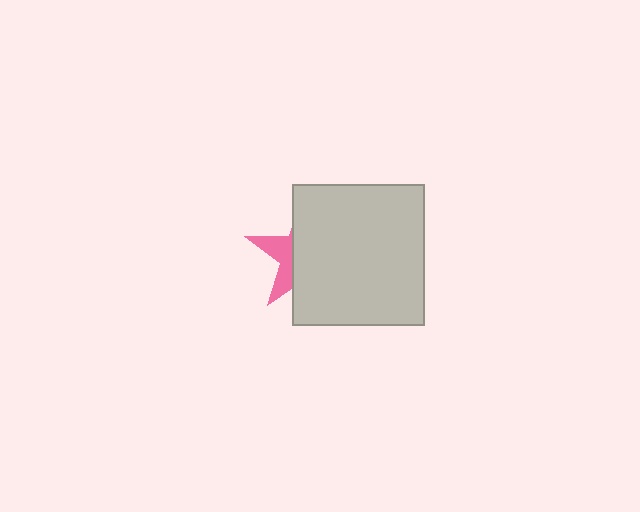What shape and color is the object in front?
The object in front is a light gray rectangle.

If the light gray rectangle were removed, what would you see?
You would see the complete pink star.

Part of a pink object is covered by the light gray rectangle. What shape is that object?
It is a star.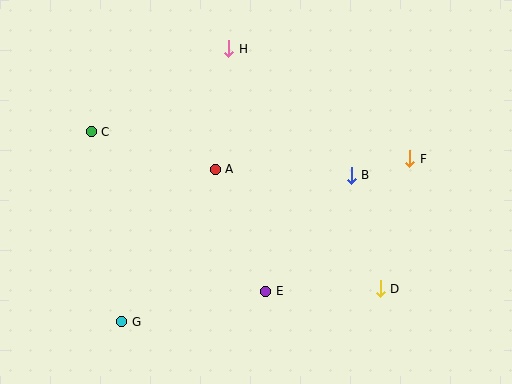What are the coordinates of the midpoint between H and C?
The midpoint between H and C is at (160, 90).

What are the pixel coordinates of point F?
Point F is at (410, 159).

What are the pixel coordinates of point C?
Point C is at (91, 132).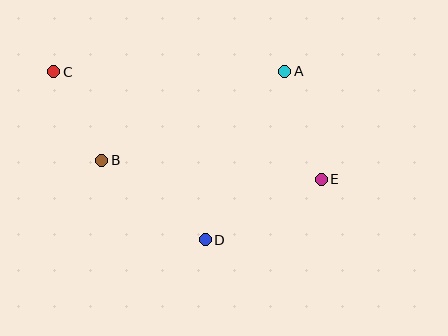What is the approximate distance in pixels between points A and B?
The distance between A and B is approximately 204 pixels.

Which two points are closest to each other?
Points B and C are closest to each other.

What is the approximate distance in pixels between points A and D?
The distance between A and D is approximately 186 pixels.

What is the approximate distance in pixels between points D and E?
The distance between D and E is approximately 130 pixels.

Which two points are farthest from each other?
Points C and E are farthest from each other.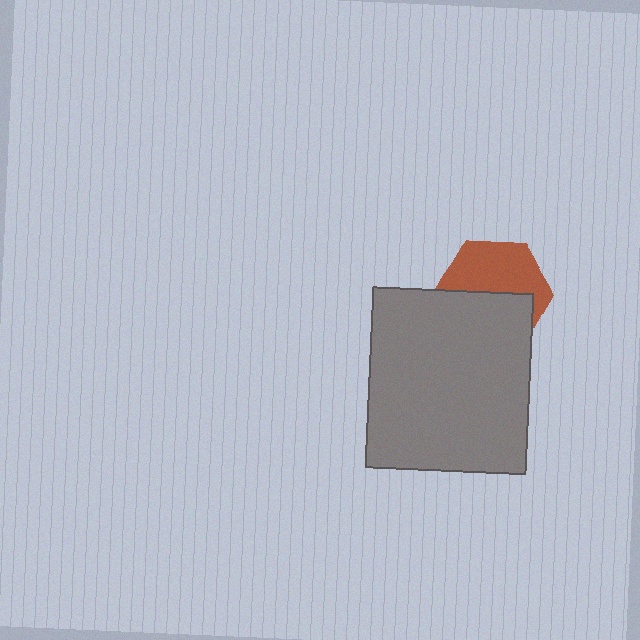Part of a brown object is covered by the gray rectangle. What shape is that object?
It is a hexagon.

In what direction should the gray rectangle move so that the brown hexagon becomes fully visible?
The gray rectangle should move down. That is the shortest direction to clear the overlap and leave the brown hexagon fully visible.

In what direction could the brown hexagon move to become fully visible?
The brown hexagon could move up. That would shift it out from behind the gray rectangle entirely.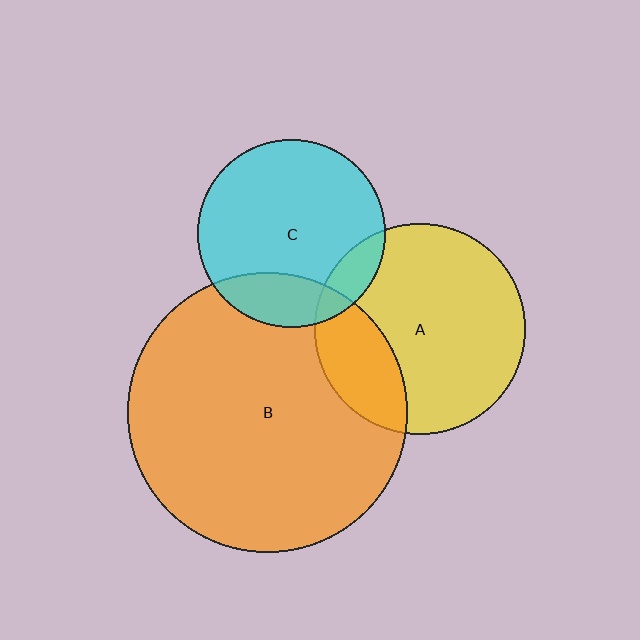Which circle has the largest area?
Circle B (orange).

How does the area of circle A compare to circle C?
Approximately 1.3 times.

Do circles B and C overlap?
Yes.